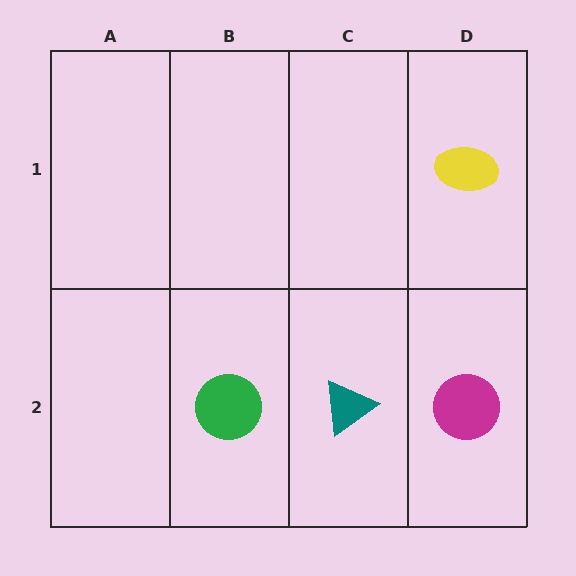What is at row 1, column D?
A yellow ellipse.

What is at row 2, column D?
A magenta circle.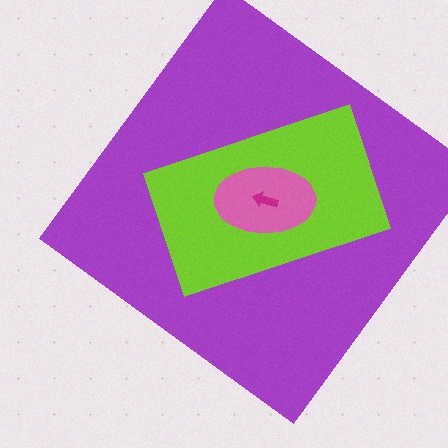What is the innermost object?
The magenta arrow.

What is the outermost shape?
The purple diamond.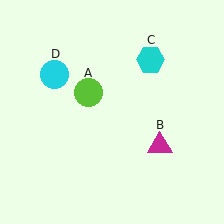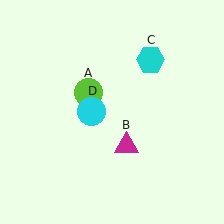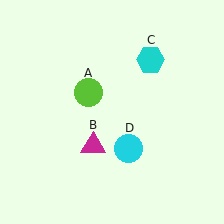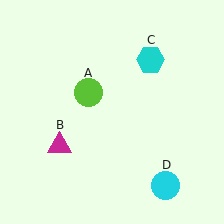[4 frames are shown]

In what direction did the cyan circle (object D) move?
The cyan circle (object D) moved down and to the right.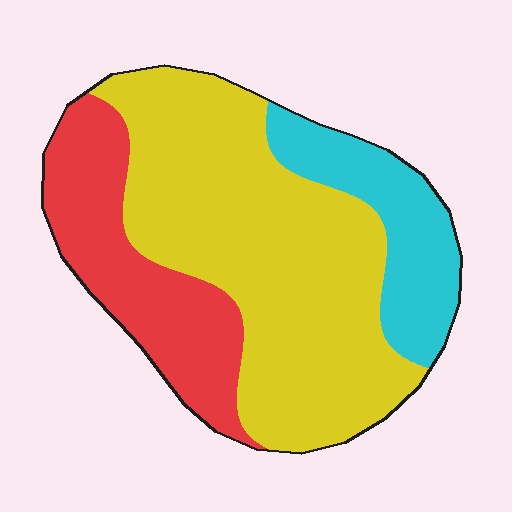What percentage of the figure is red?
Red takes up between a sixth and a third of the figure.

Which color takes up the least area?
Cyan, at roughly 20%.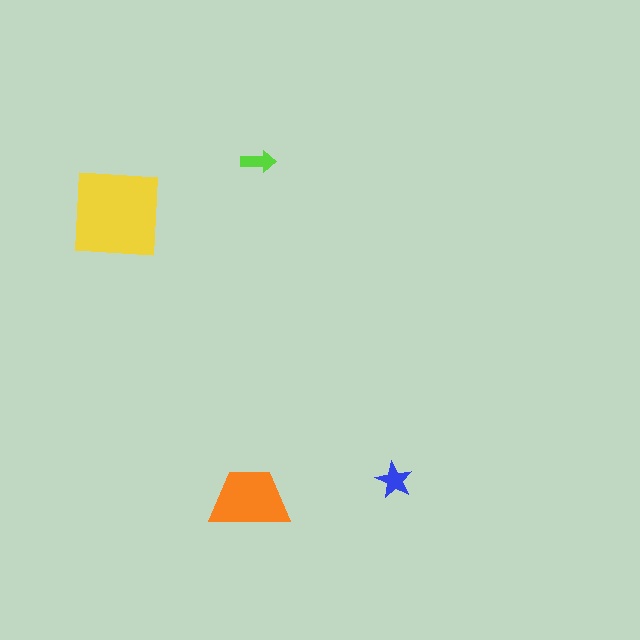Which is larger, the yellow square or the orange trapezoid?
The yellow square.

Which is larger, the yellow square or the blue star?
The yellow square.